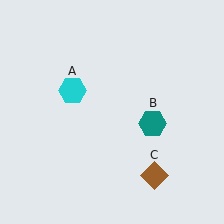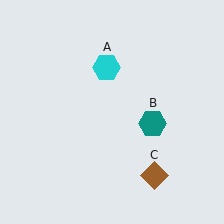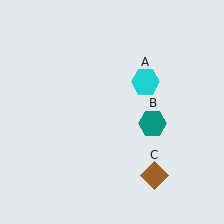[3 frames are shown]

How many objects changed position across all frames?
1 object changed position: cyan hexagon (object A).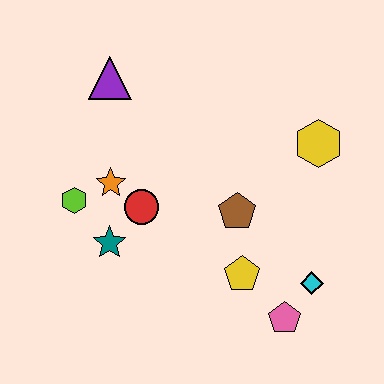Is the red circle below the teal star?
No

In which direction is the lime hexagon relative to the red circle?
The lime hexagon is to the left of the red circle.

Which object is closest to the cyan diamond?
The pink pentagon is closest to the cyan diamond.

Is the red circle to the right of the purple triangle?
Yes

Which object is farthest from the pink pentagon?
The purple triangle is farthest from the pink pentagon.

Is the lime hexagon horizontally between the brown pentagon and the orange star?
No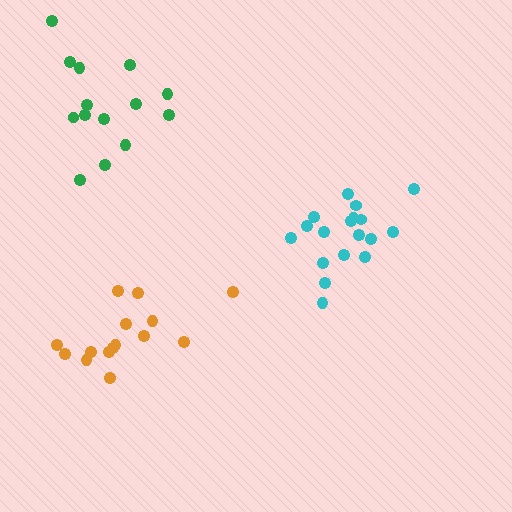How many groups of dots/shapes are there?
There are 3 groups.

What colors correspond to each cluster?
The clusters are colored: green, cyan, orange.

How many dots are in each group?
Group 1: 14 dots, Group 2: 18 dots, Group 3: 15 dots (47 total).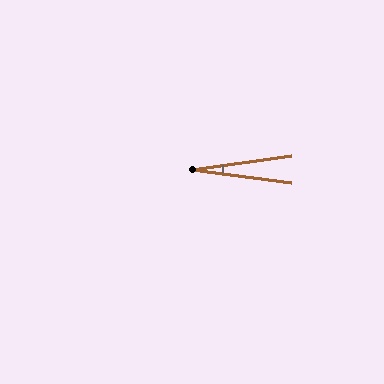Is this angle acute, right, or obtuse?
It is acute.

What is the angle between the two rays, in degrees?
Approximately 15 degrees.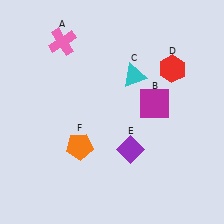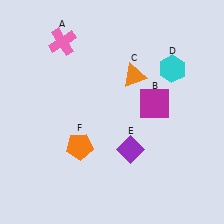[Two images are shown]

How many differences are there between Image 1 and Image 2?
There are 2 differences between the two images.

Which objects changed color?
C changed from cyan to orange. D changed from red to cyan.